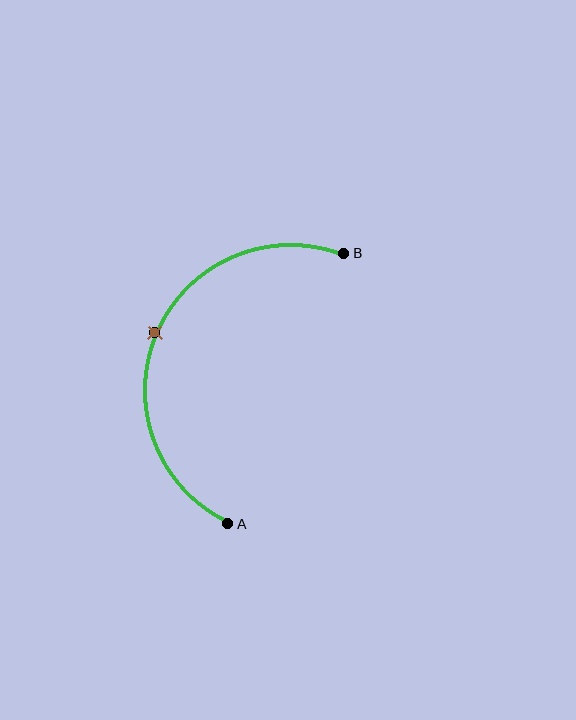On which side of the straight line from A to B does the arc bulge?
The arc bulges to the left of the straight line connecting A and B.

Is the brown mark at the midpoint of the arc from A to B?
Yes. The brown mark lies on the arc at equal arc-length from both A and B — it is the arc midpoint.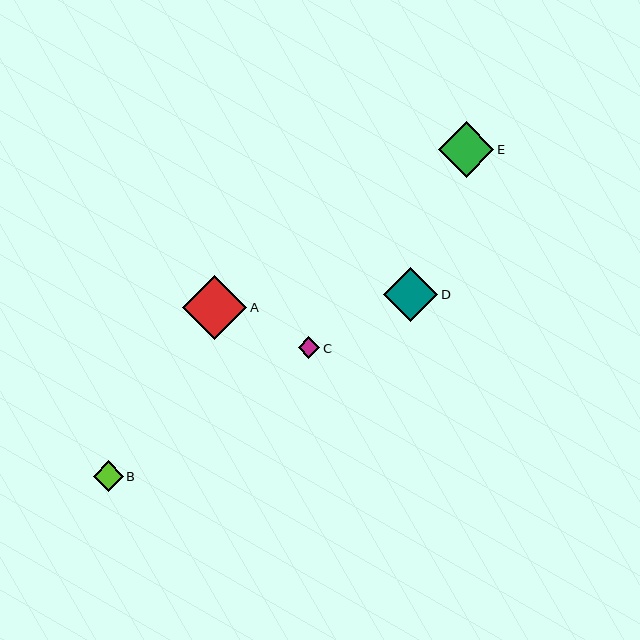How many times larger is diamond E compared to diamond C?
Diamond E is approximately 2.6 times the size of diamond C.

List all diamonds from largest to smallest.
From largest to smallest: A, E, D, B, C.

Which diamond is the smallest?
Diamond C is the smallest with a size of approximately 22 pixels.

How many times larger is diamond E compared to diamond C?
Diamond E is approximately 2.6 times the size of diamond C.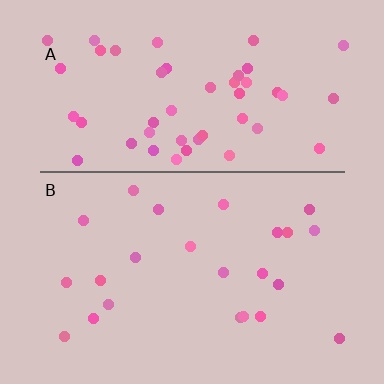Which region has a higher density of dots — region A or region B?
A (the top).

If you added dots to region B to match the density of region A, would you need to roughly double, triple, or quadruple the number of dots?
Approximately double.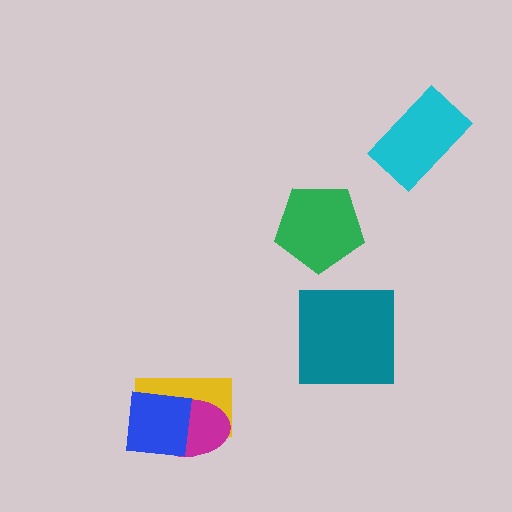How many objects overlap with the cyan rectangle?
0 objects overlap with the cyan rectangle.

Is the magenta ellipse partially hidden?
Yes, it is partially covered by another shape.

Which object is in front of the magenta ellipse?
The blue square is in front of the magenta ellipse.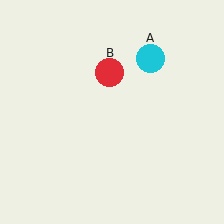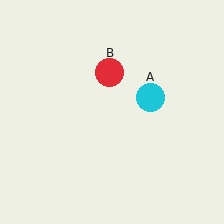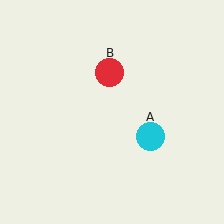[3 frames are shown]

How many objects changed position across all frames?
1 object changed position: cyan circle (object A).